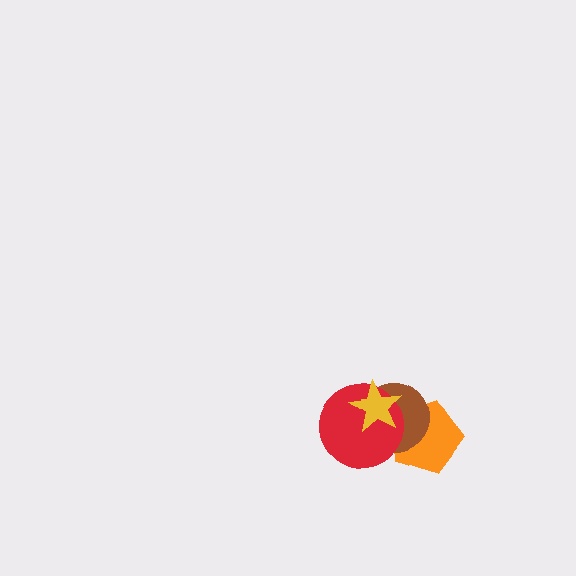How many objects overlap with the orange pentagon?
3 objects overlap with the orange pentagon.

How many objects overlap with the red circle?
3 objects overlap with the red circle.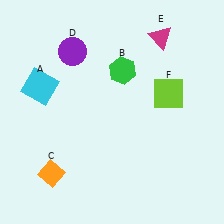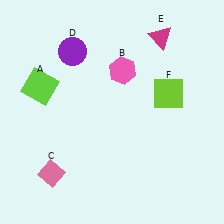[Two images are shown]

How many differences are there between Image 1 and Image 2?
There are 3 differences between the two images.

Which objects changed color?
A changed from cyan to lime. B changed from green to pink. C changed from orange to pink.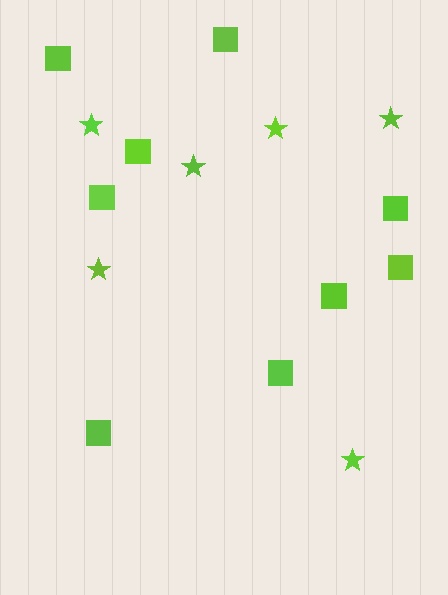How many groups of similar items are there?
There are 2 groups: one group of stars (6) and one group of squares (9).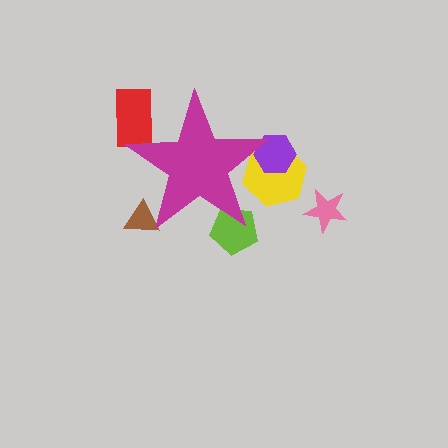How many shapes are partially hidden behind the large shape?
5 shapes are partially hidden.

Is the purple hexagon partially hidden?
Yes, the purple hexagon is partially hidden behind the magenta star.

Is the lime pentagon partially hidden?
Yes, the lime pentagon is partially hidden behind the magenta star.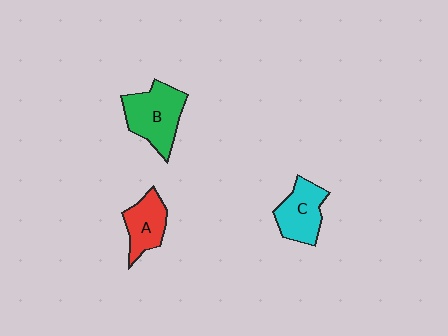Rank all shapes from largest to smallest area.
From largest to smallest: B (green), C (cyan), A (red).